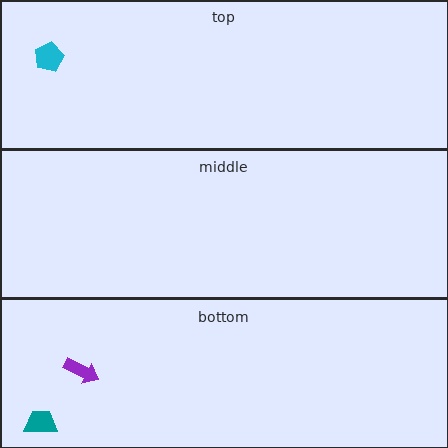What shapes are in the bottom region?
The teal trapezoid, the purple arrow.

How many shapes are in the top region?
1.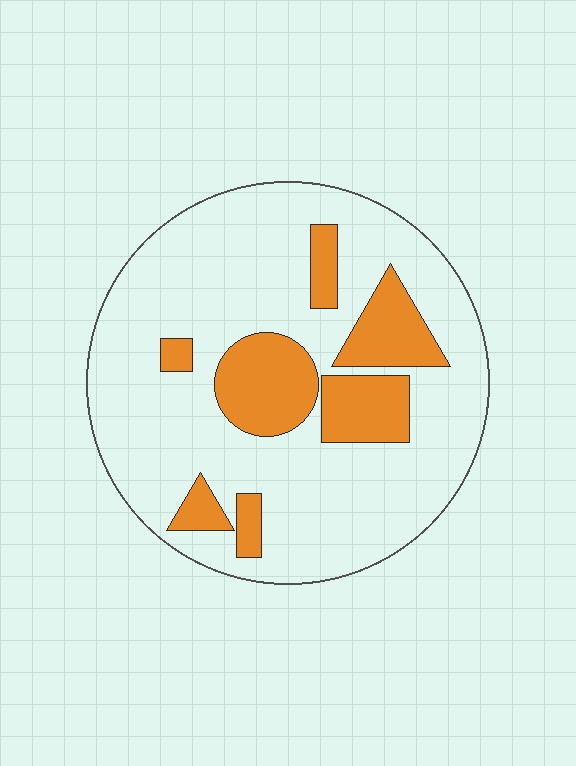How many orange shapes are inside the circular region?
7.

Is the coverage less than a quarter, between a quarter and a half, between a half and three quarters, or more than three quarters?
Less than a quarter.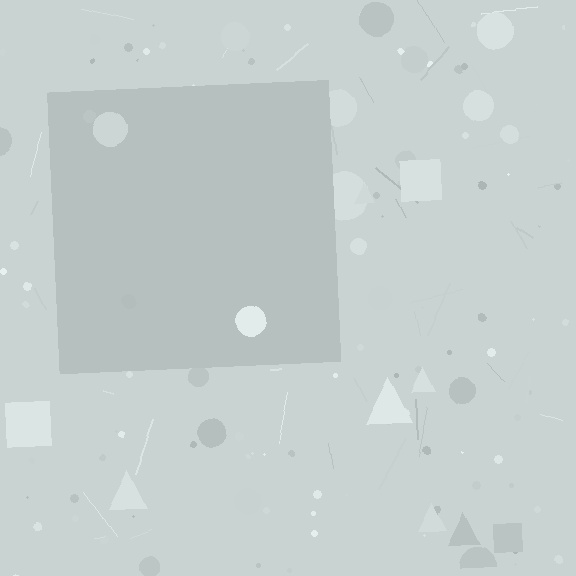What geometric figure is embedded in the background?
A square is embedded in the background.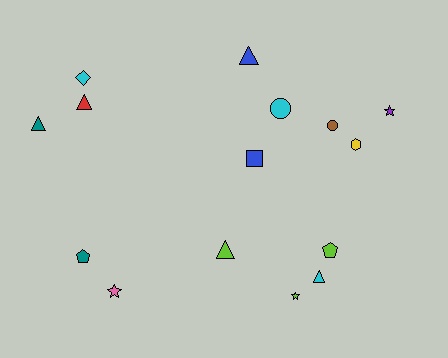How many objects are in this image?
There are 15 objects.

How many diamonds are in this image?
There is 1 diamond.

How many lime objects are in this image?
There are 3 lime objects.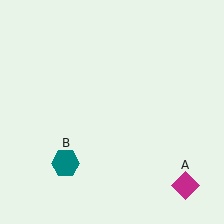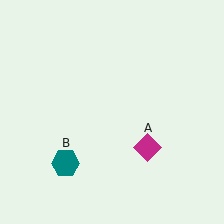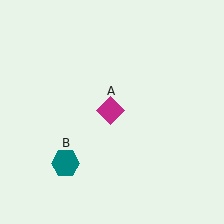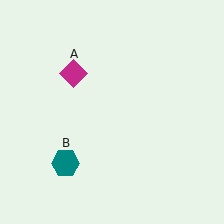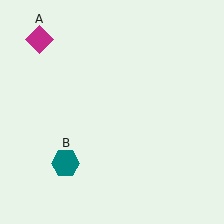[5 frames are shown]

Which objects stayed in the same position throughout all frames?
Teal hexagon (object B) remained stationary.